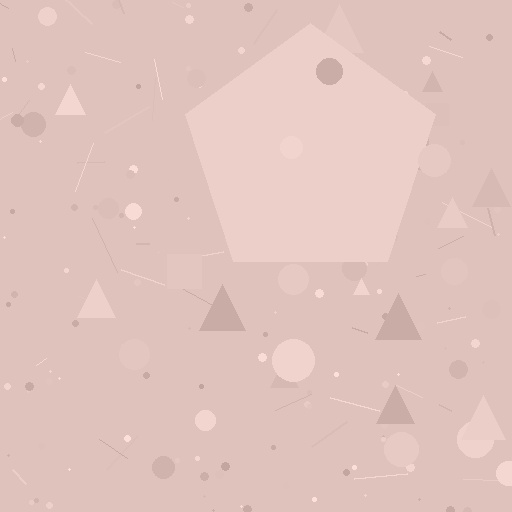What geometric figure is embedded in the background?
A pentagon is embedded in the background.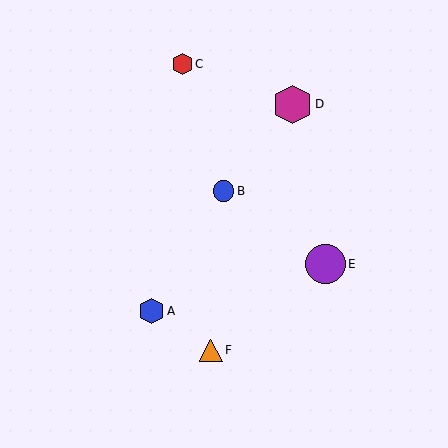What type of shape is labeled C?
Shape C is a red hexagon.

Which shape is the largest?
The purple circle (labeled E) is the largest.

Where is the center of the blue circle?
The center of the blue circle is at (224, 191).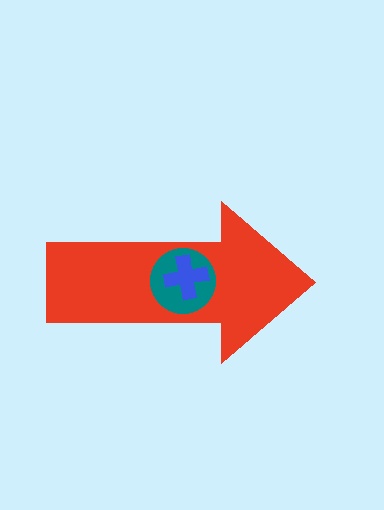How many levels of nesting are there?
3.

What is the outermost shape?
The red arrow.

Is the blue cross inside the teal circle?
Yes.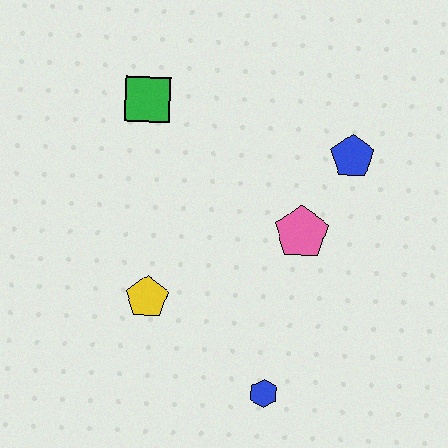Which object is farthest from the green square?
The blue hexagon is farthest from the green square.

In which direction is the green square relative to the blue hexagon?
The green square is above the blue hexagon.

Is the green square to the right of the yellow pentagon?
No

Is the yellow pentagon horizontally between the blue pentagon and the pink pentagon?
No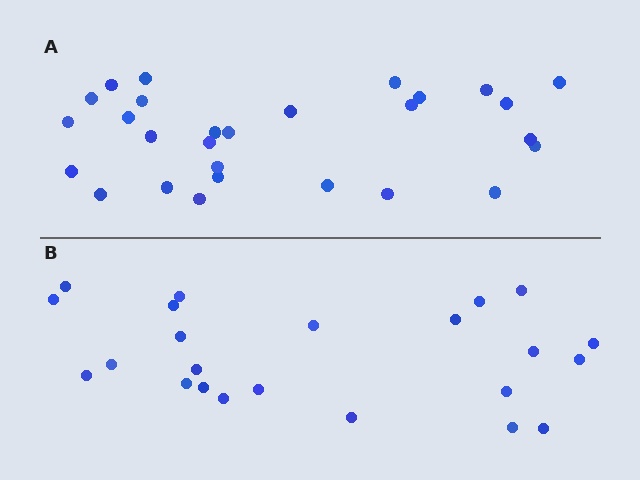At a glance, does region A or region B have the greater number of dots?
Region A (the top region) has more dots.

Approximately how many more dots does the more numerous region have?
Region A has about 5 more dots than region B.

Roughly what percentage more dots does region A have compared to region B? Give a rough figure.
About 20% more.